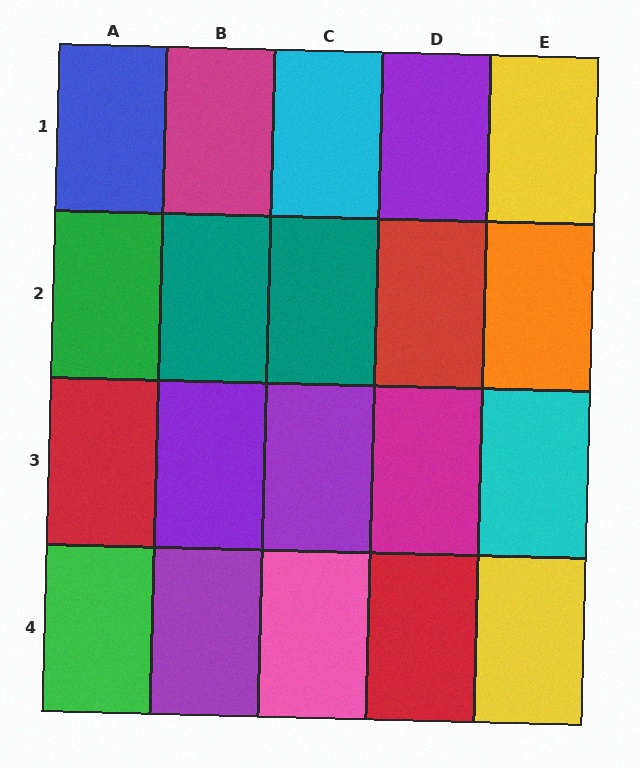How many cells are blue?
1 cell is blue.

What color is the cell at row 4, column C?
Pink.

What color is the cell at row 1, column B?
Magenta.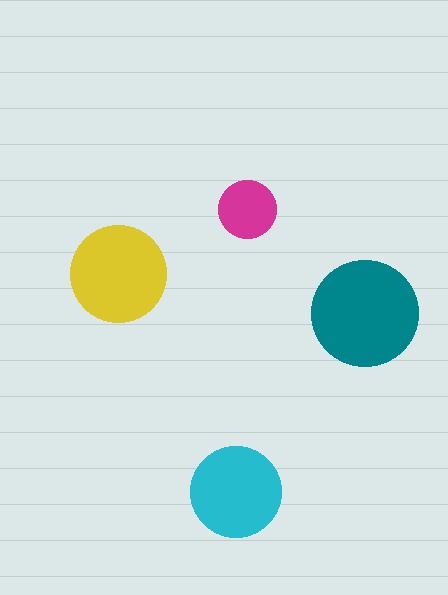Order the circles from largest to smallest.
the teal one, the yellow one, the cyan one, the magenta one.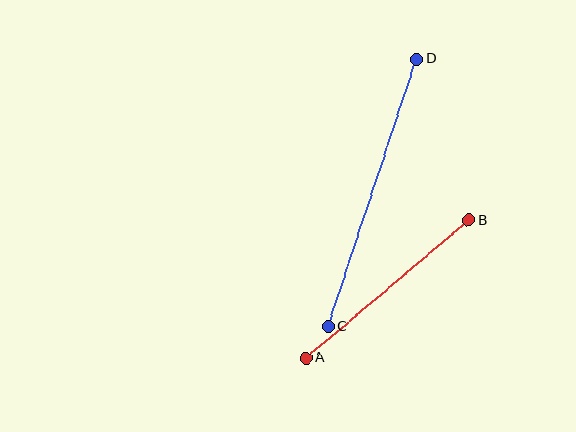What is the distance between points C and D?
The distance is approximately 282 pixels.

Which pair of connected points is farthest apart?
Points C and D are farthest apart.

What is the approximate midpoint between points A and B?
The midpoint is at approximately (387, 289) pixels.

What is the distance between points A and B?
The distance is approximately 213 pixels.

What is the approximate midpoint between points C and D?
The midpoint is at approximately (373, 193) pixels.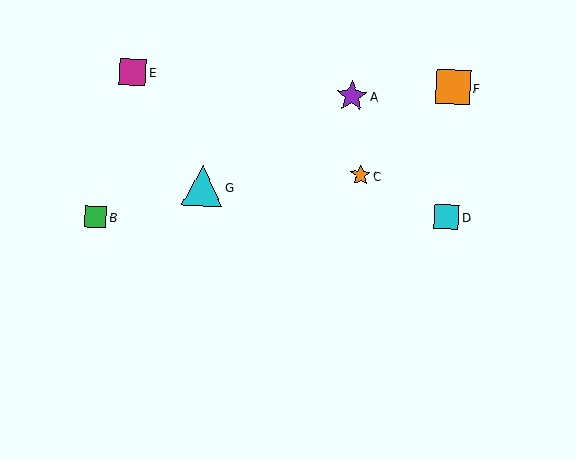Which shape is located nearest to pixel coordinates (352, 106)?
The purple star (labeled A) at (352, 96) is nearest to that location.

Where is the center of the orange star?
The center of the orange star is at (360, 175).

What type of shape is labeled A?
Shape A is a purple star.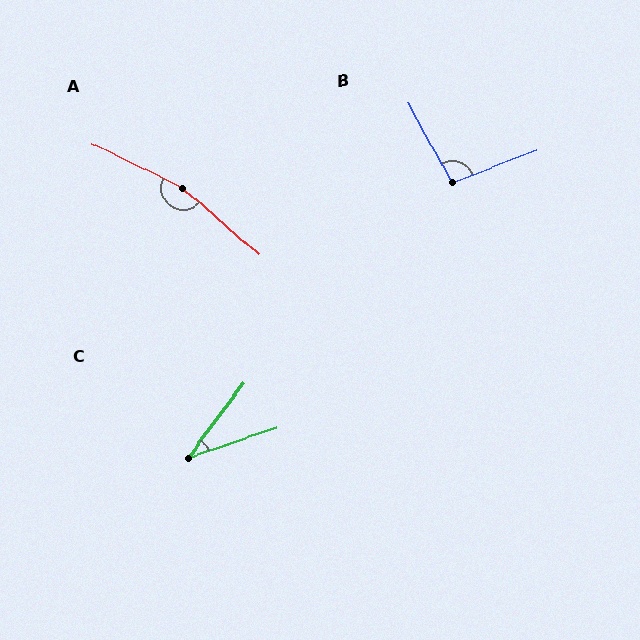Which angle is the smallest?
C, at approximately 35 degrees.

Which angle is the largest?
A, at approximately 165 degrees.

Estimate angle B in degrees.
Approximately 97 degrees.